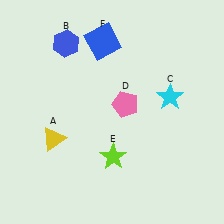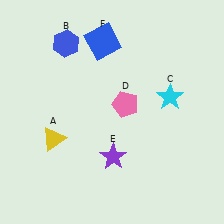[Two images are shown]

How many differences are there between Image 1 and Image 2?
There is 1 difference between the two images.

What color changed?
The star (E) changed from lime in Image 1 to purple in Image 2.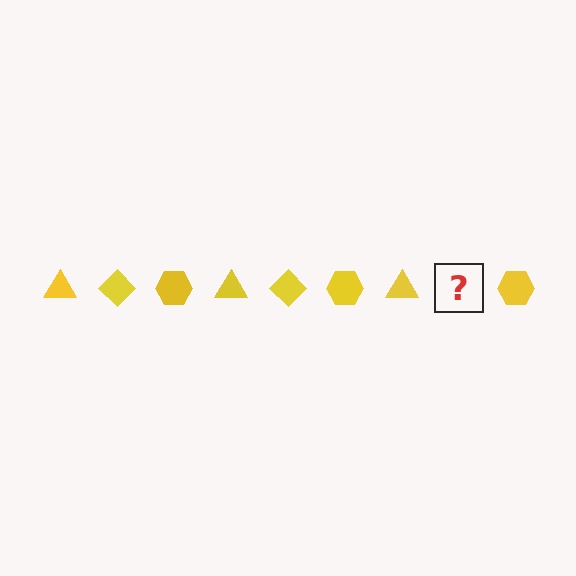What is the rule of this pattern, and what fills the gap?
The rule is that the pattern cycles through triangle, diamond, hexagon shapes in yellow. The gap should be filled with a yellow diamond.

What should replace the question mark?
The question mark should be replaced with a yellow diamond.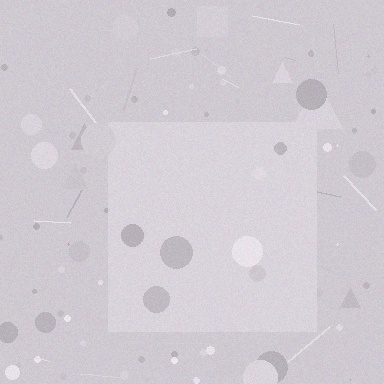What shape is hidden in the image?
A square is hidden in the image.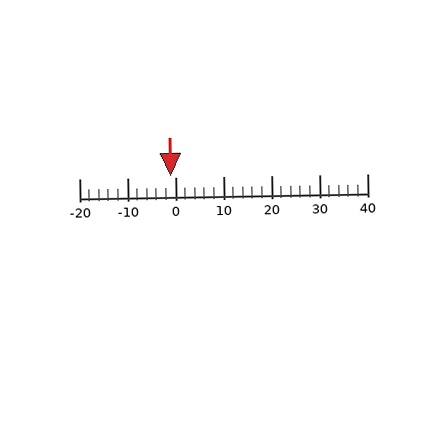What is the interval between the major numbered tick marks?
The major tick marks are spaced 10 units apart.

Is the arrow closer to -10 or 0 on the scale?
The arrow is closer to 0.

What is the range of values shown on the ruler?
The ruler shows values from -20 to 40.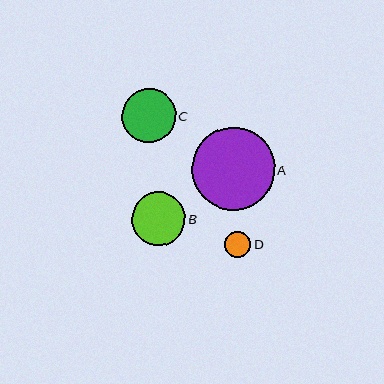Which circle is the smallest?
Circle D is the smallest with a size of approximately 26 pixels.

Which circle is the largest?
Circle A is the largest with a size of approximately 83 pixels.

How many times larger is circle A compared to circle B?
Circle A is approximately 1.5 times the size of circle B.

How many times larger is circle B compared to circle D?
Circle B is approximately 2.1 times the size of circle D.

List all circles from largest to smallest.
From largest to smallest: A, B, C, D.